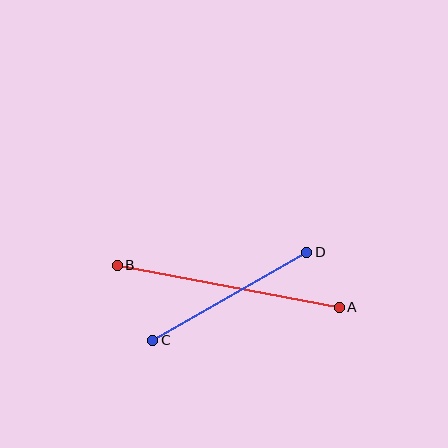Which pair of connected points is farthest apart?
Points A and B are farthest apart.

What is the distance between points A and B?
The distance is approximately 226 pixels.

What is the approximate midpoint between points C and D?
The midpoint is at approximately (230, 296) pixels.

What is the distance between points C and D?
The distance is approximately 177 pixels.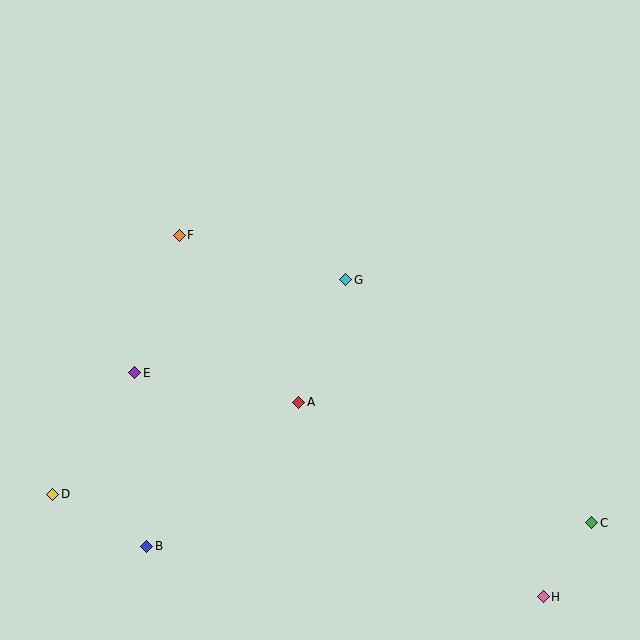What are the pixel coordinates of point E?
Point E is at (135, 373).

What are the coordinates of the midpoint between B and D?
The midpoint between B and D is at (100, 520).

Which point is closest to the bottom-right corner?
Point H is closest to the bottom-right corner.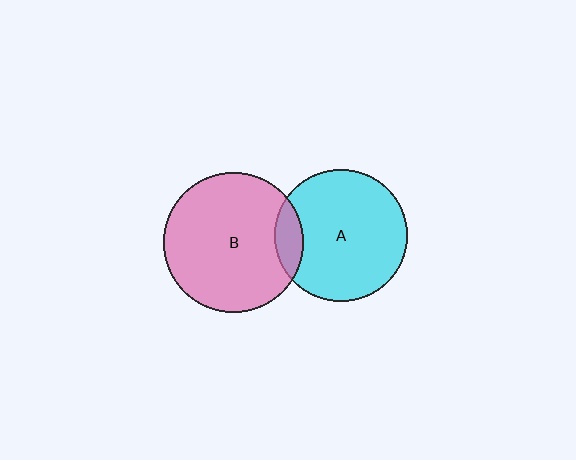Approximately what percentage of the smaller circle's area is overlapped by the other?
Approximately 10%.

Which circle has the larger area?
Circle B (pink).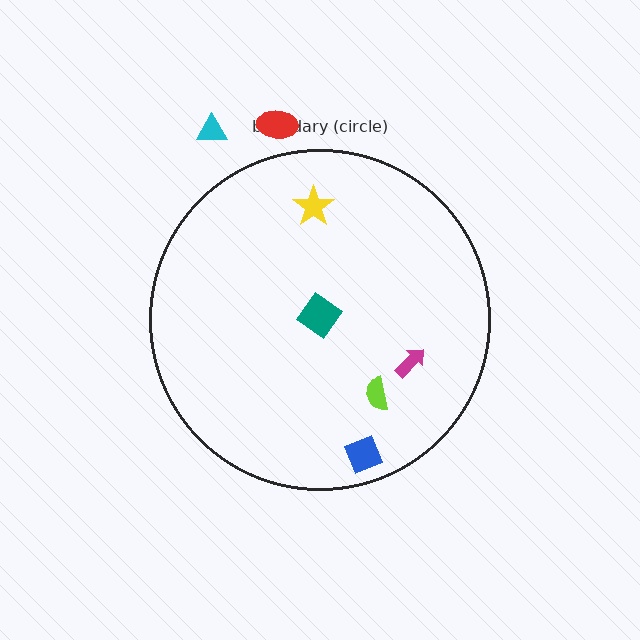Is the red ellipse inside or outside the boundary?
Outside.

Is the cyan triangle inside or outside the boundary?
Outside.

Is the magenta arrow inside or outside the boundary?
Inside.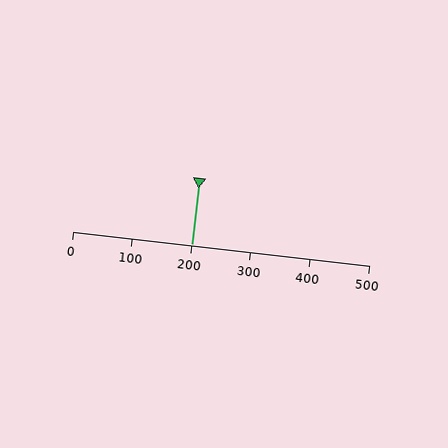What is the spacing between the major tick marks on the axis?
The major ticks are spaced 100 apart.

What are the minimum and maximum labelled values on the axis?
The axis runs from 0 to 500.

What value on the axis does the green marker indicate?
The marker indicates approximately 200.